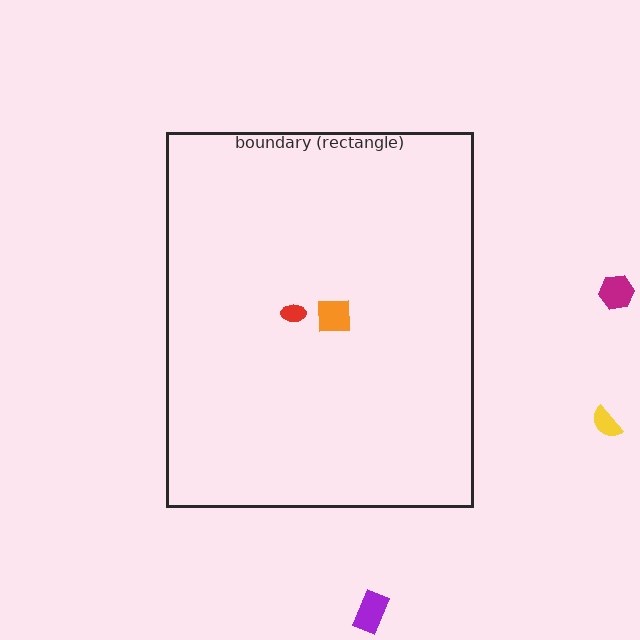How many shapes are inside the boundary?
2 inside, 3 outside.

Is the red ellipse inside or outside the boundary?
Inside.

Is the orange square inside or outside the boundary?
Inside.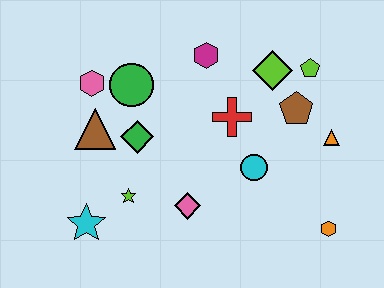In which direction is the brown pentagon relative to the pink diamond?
The brown pentagon is to the right of the pink diamond.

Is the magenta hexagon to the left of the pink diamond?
No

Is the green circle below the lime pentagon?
Yes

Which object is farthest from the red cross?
The cyan star is farthest from the red cross.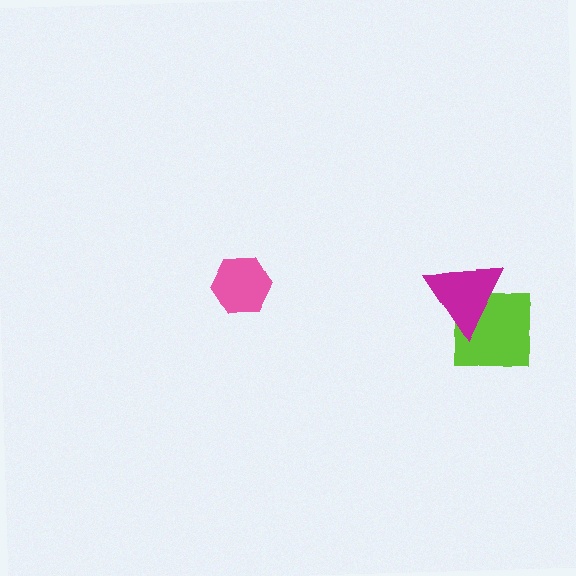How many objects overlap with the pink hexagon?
0 objects overlap with the pink hexagon.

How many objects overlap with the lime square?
1 object overlaps with the lime square.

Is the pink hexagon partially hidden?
No, no other shape covers it.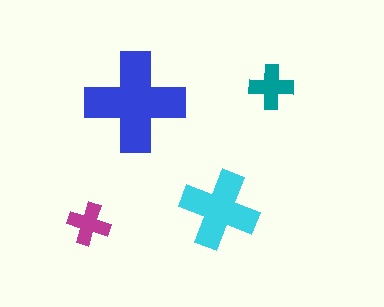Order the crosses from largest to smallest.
the blue one, the cyan one, the teal one, the magenta one.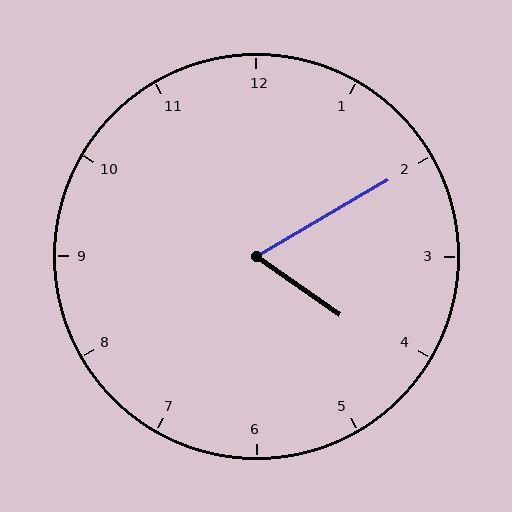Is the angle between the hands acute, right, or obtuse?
It is acute.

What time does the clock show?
4:10.